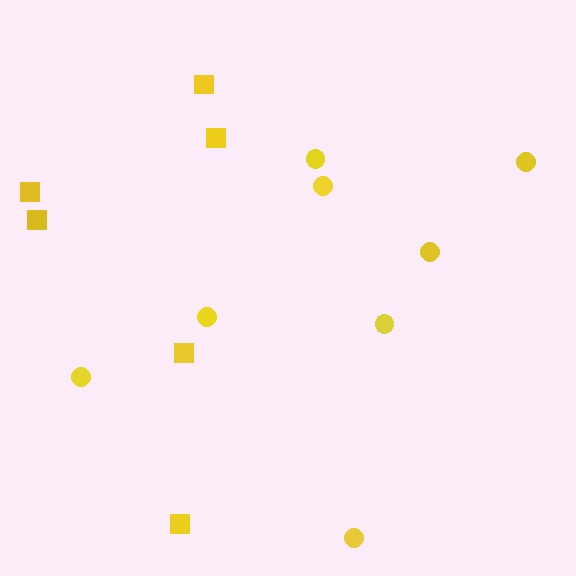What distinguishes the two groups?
There are 2 groups: one group of circles (8) and one group of squares (6).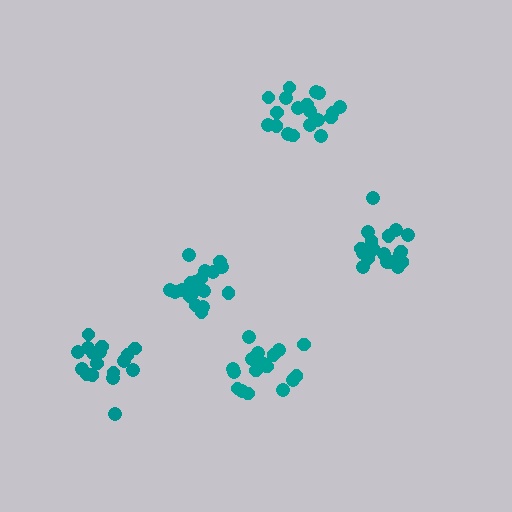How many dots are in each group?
Group 1: 20 dots, Group 2: 19 dots, Group 3: 19 dots, Group 4: 17 dots, Group 5: 19 dots (94 total).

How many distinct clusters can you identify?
There are 5 distinct clusters.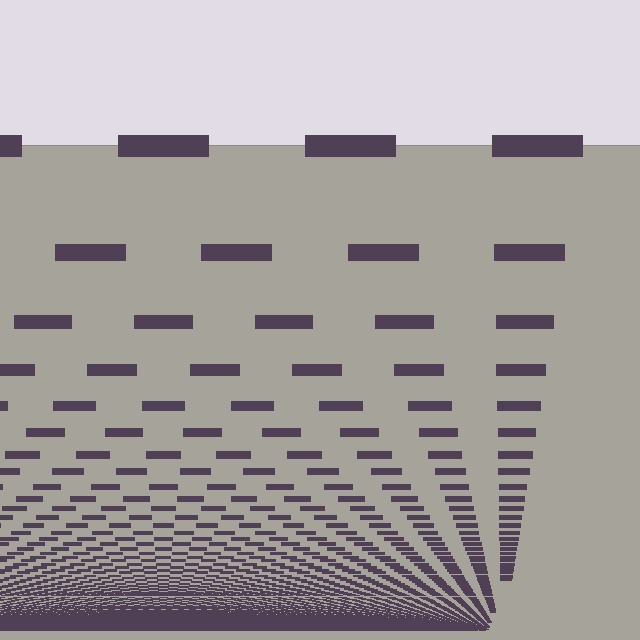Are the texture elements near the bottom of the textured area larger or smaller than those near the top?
Smaller. The gradient is inverted — elements near the bottom are smaller and denser.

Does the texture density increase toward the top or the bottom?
Density increases toward the bottom.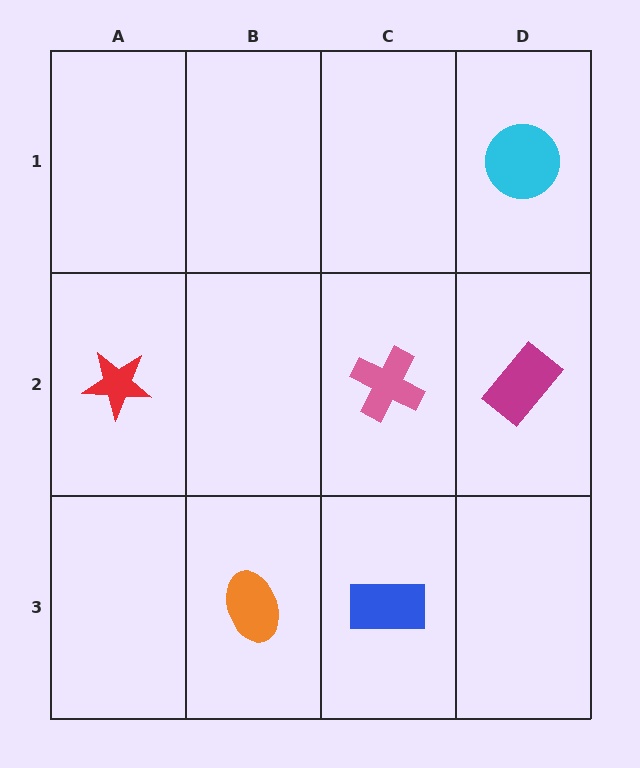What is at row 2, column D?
A magenta rectangle.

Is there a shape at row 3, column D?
No, that cell is empty.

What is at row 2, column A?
A red star.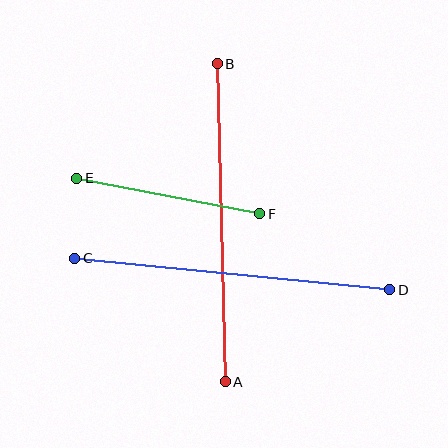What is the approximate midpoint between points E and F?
The midpoint is at approximately (168, 196) pixels.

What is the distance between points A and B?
The distance is approximately 318 pixels.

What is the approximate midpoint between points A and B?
The midpoint is at approximately (221, 223) pixels.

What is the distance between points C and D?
The distance is approximately 317 pixels.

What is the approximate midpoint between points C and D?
The midpoint is at approximately (233, 274) pixels.